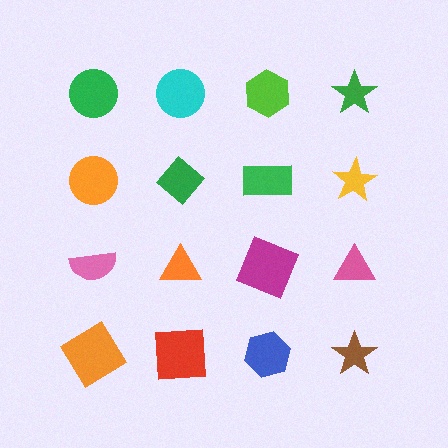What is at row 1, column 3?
A lime hexagon.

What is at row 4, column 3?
A blue hexagon.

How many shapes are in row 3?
4 shapes.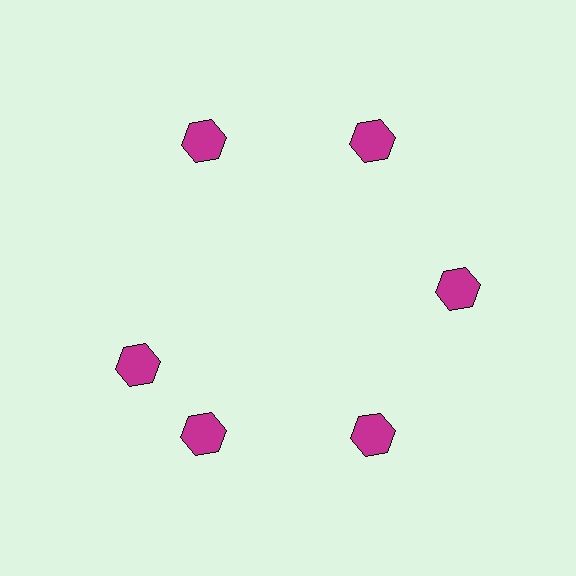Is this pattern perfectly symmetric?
No. The 6 magenta hexagons are arranged in a ring, but one element near the 9 o'clock position is rotated out of alignment along the ring, breaking the 6-fold rotational symmetry.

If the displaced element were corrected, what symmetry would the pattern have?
It would have 6-fold rotational symmetry — the pattern would map onto itself every 60 degrees.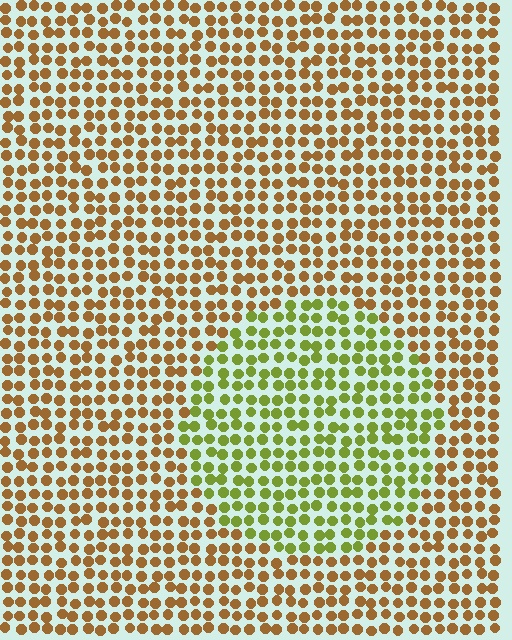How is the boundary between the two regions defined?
The boundary is defined purely by a slight shift in hue (about 50 degrees). Spacing, size, and orientation are identical on both sides.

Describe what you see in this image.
The image is filled with small brown elements in a uniform arrangement. A circle-shaped region is visible where the elements are tinted to a slightly different hue, forming a subtle color boundary.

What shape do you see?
I see a circle.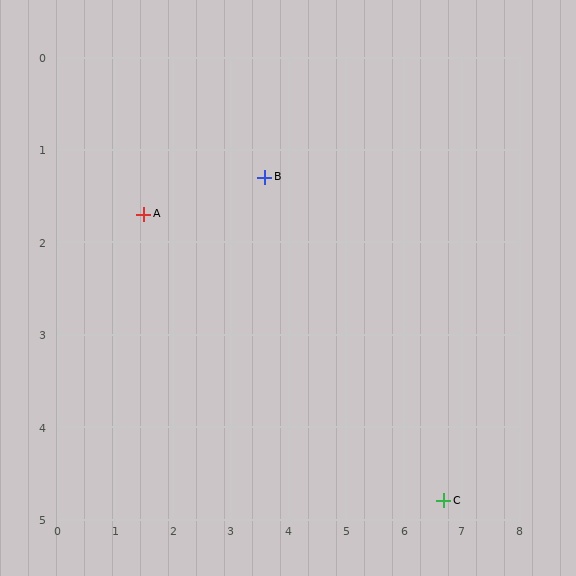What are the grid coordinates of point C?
Point C is at approximately (6.7, 4.8).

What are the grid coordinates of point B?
Point B is at approximately (3.6, 1.3).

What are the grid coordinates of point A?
Point A is at approximately (1.5, 1.7).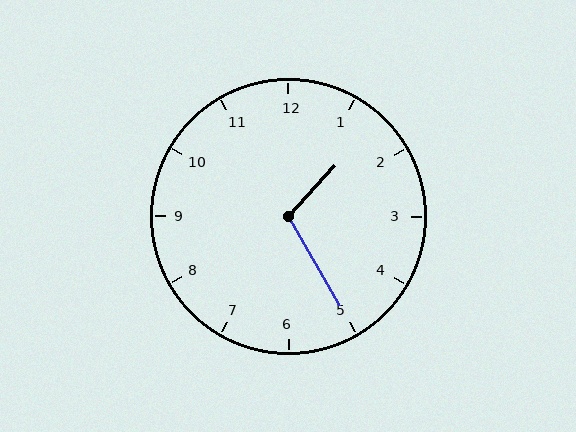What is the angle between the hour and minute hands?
Approximately 108 degrees.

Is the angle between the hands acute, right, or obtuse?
It is obtuse.